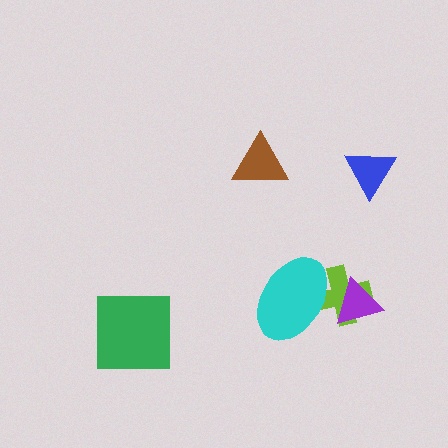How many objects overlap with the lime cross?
2 objects overlap with the lime cross.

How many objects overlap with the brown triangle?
0 objects overlap with the brown triangle.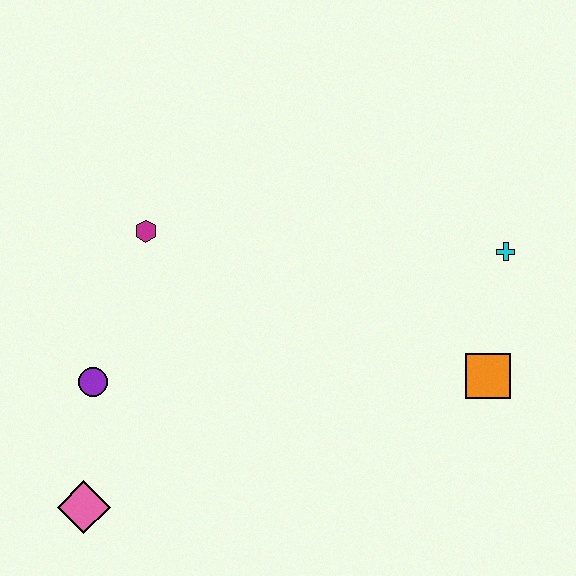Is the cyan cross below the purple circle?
No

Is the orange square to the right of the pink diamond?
Yes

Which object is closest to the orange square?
The cyan cross is closest to the orange square.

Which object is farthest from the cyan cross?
The pink diamond is farthest from the cyan cross.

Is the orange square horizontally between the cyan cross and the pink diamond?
Yes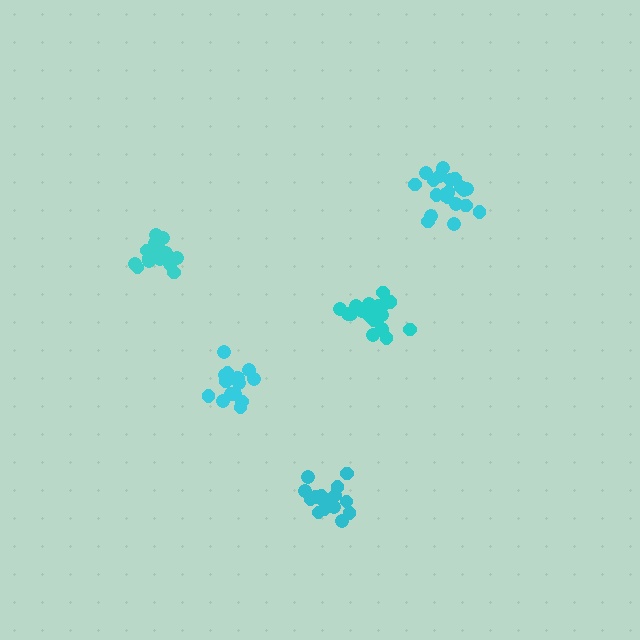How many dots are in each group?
Group 1: 16 dots, Group 2: 19 dots, Group 3: 16 dots, Group 4: 20 dots, Group 5: 17 dots (88 total).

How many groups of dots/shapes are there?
There are 5 groups.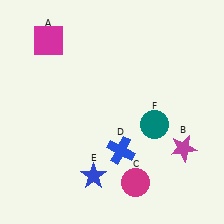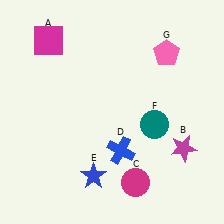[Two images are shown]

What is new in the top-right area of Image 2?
A pink pentagon (G) was added in the top-right area of Image 2.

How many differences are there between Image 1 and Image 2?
There is 1 difference between the two images.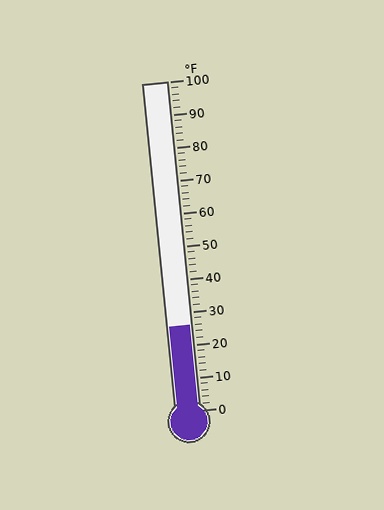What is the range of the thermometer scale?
The thermometer scale ranges from 0°F to 100°F.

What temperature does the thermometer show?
The thermometer shows approximately 26°F.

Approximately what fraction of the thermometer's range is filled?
The thermometer is filled to approximately 25% of its range.